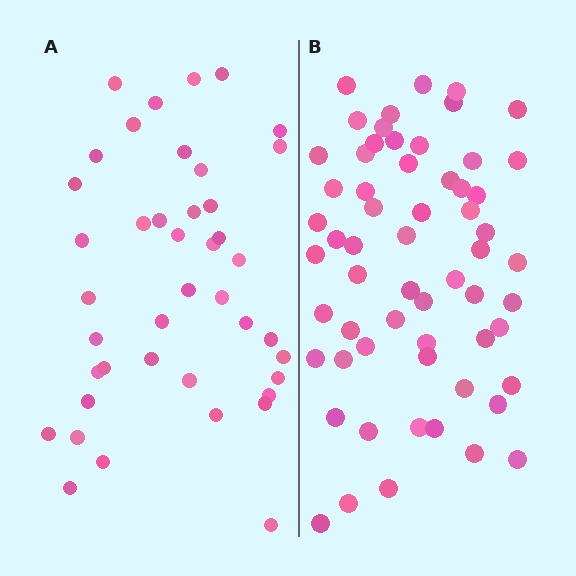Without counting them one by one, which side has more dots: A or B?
Region B (the right region) has more dots.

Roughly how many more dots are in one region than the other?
Region B has approximately 20 more dots than region A.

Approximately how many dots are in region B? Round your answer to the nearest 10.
About 60 dots.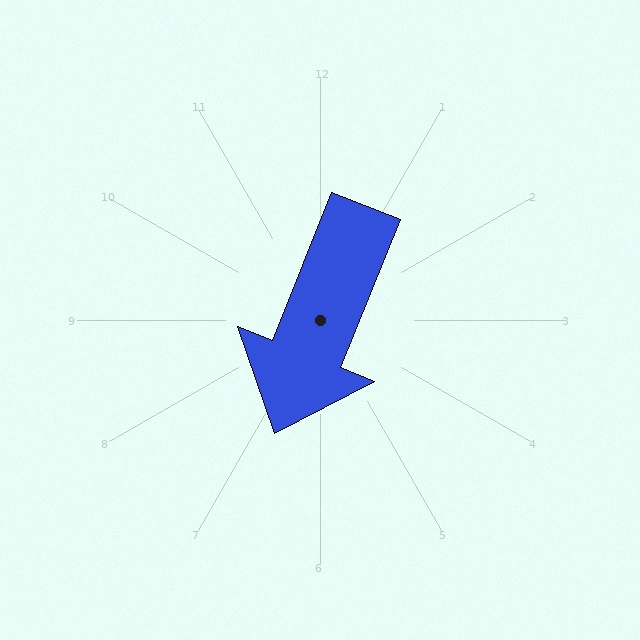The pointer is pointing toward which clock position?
Roughly 7 o'clock.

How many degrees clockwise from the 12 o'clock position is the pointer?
Approximately 202 degrees.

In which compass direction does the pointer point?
South.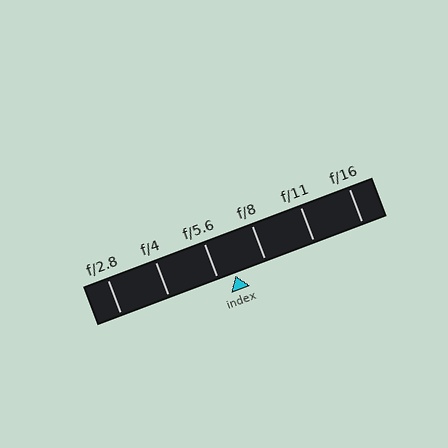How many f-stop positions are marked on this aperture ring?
There are 6 f-stop positions marked.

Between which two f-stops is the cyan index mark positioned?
The index mark is between f/5.6 and f/8.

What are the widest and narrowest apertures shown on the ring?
The widest aperture shown is f/2.8 and the narrowest is f/16.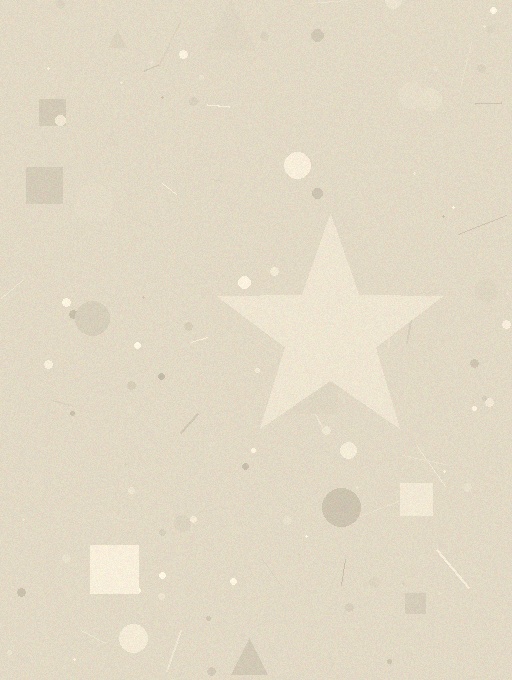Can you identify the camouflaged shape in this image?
The camouflaged shape is a star.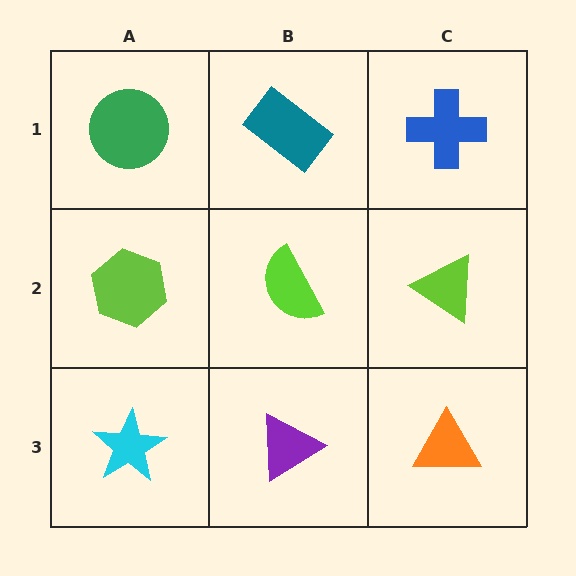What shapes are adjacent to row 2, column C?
A blue cross (row 1, column C), an orange triangle (row 3, column C), a lime semicircle (row 2, column B).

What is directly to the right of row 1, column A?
A teal rectangle.